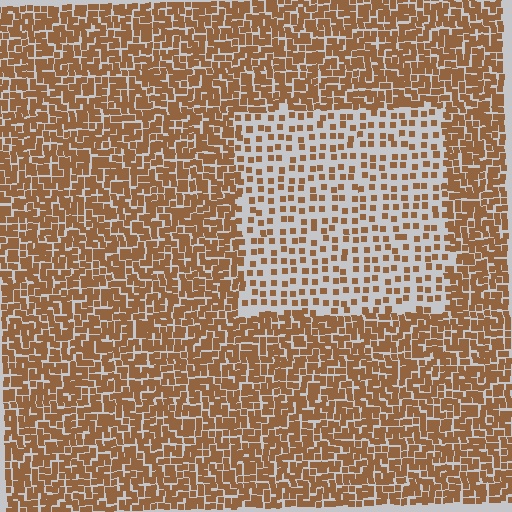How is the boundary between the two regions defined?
The boundary is defined by a change in element density (approximately 2.4x ratio). All elements are the same color, size, and shape.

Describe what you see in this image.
The image contains small brown elements arranged at two different densities. A rectangle-shaped region is visible where the elements are less densely packed than the surrounding area.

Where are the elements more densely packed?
The elements are more densely packed outside the rectangle boundary.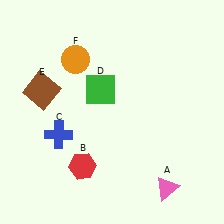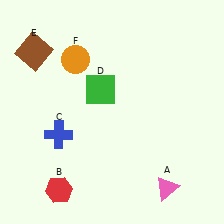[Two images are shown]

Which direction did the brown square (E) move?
The brown square (E) moved up.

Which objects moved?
The objects that moved are: the red hexagon (B), the brown square (E).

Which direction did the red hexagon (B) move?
The red hexagon (B) moved left.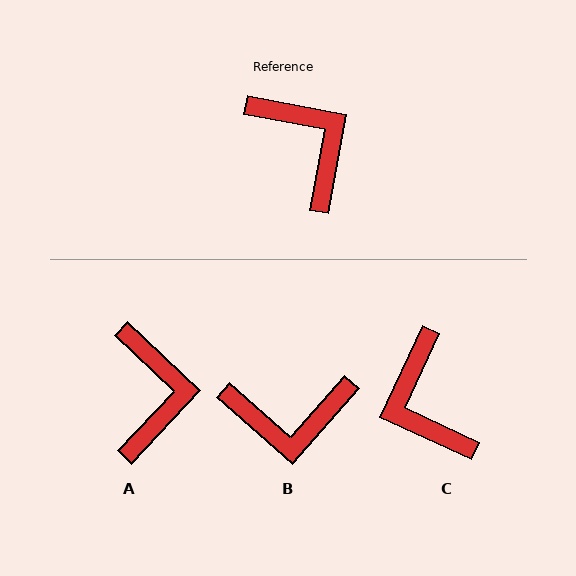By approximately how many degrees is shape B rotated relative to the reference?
Approximately 121 degrees clockwise.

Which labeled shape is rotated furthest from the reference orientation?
C, about 166 degrees away.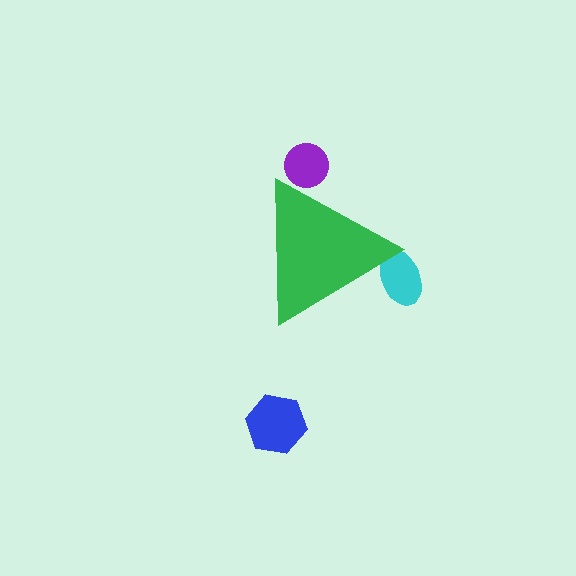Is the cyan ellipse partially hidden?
Yes, the cyan ellipse is partially hidden behind the green triangle.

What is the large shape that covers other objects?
A green triangle.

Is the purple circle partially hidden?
Yes, the purple circle is partially hidden behind the green triangle.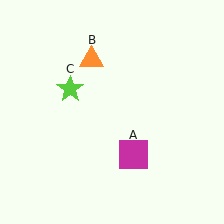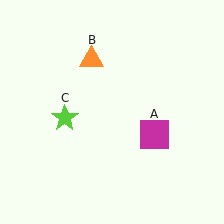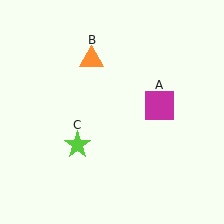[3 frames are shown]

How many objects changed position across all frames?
2 objects changed position: magenta square (object A), lime star (object C).